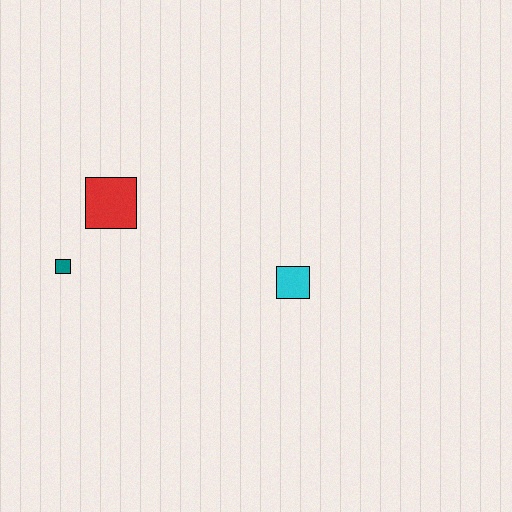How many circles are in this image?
There are no circles.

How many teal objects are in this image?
There is 1 teal object.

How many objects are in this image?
There are 3 objects.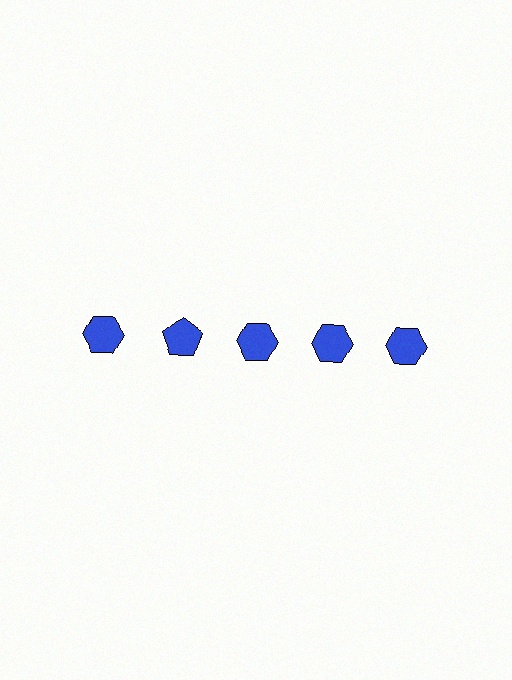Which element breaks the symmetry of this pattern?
The blue pentagon in the top row, second from left column breaks the symmetry. All other shapes are blue hexagons.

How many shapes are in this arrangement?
There are 5 shapes arranged in a grid pattern.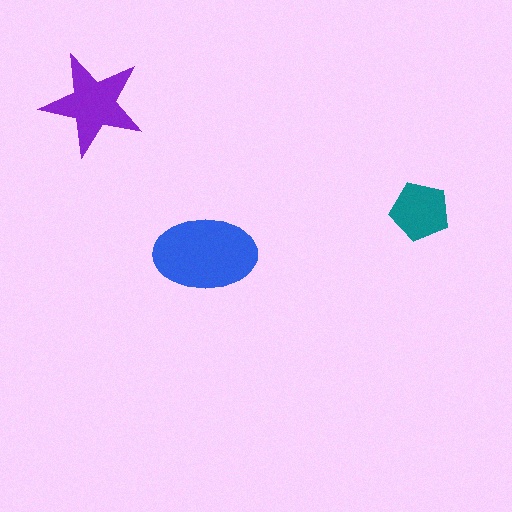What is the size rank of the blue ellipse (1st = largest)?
1st.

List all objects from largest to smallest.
The blue ellipse, the purple star, the teal pentagon.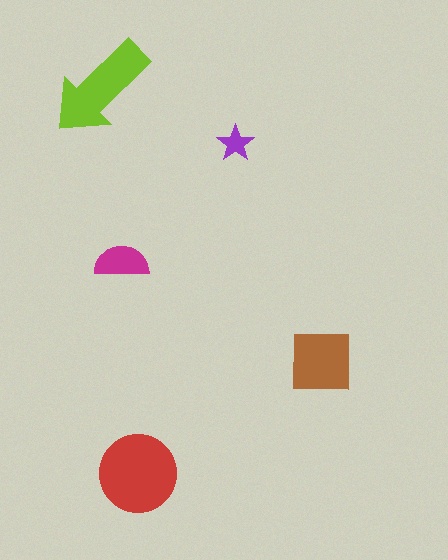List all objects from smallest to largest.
The purple star, the magenta semicircle, the brown square, the lime arrow, the red circle.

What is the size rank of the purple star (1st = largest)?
5th.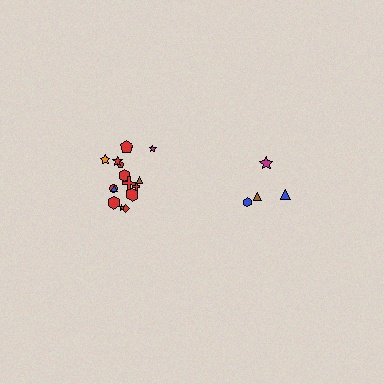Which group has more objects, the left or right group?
The left group.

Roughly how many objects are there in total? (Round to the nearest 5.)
Roughly 20 objects in total.